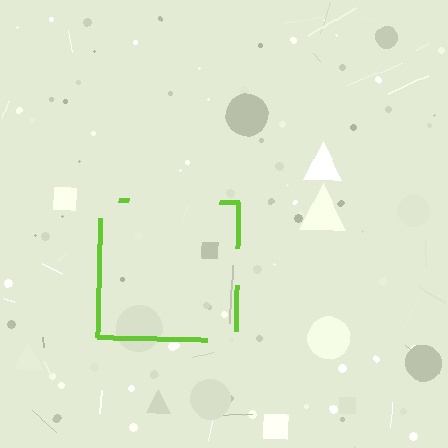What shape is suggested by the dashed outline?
The dashed outline suggests a square.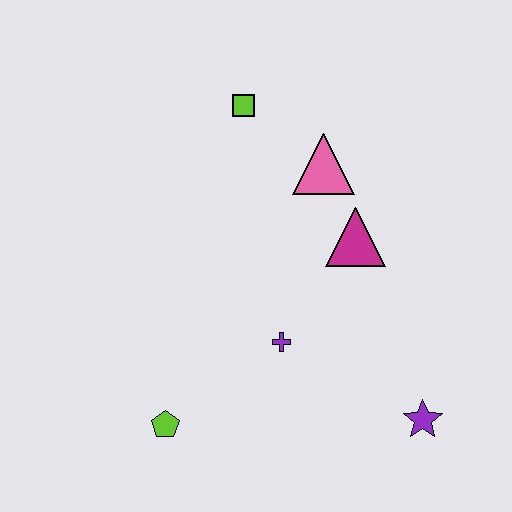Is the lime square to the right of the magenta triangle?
No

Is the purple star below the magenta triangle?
Yes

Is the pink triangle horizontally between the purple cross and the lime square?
No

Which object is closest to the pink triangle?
The magenta triangle is closest to the pink triangle.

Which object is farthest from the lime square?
The purple star is farthest from the lime square.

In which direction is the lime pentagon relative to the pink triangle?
The lime pentagon is below the pink triangle.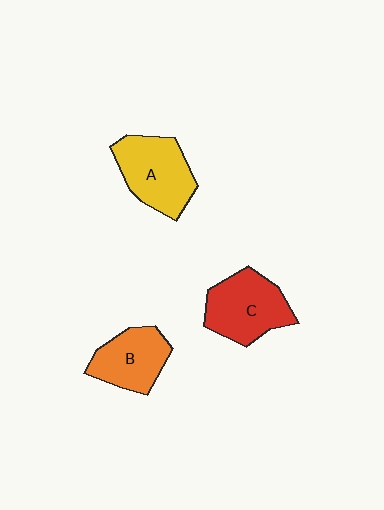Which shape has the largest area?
Shape A (yellow).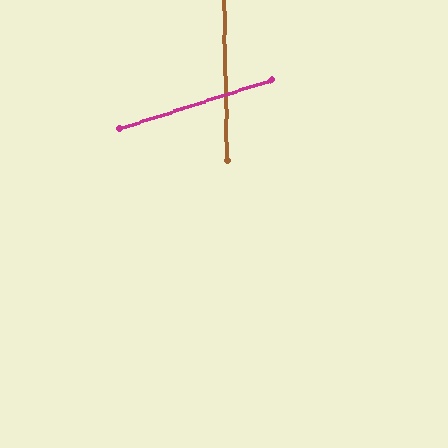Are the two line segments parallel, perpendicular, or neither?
Neither parallel nor perpendicular — they differ by about 73°.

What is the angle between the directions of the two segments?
Approximately 73 degrees.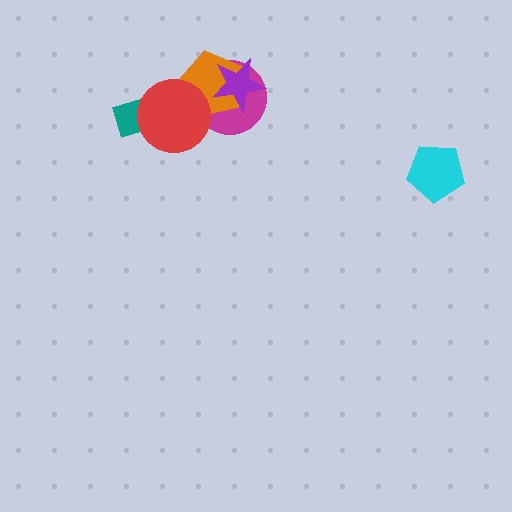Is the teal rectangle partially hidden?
Yes, it is partially covered by another shape.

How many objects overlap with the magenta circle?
3 objects overlap with the magenta circle.